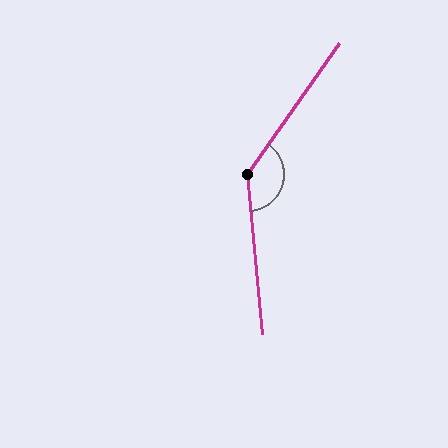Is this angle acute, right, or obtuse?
It is obtuse.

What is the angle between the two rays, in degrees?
Approximately 140 degrees.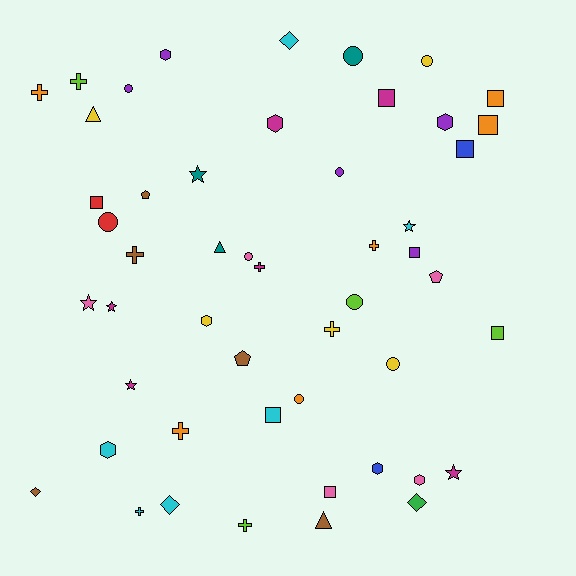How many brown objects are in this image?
There are 5 brown objects.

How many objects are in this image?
There are 50 objects.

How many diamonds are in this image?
There are 4 diamonds.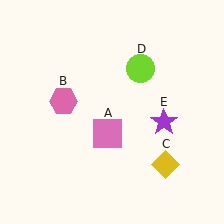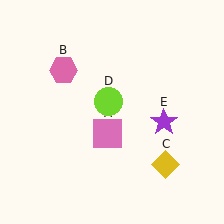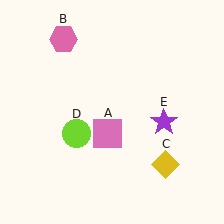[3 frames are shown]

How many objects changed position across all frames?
2 objects changed position: pink hexagon (object B), lime circle (object D).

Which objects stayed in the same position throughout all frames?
Pink square (object A) and yellow diamond (object C) and purple star (object E) remained stationary.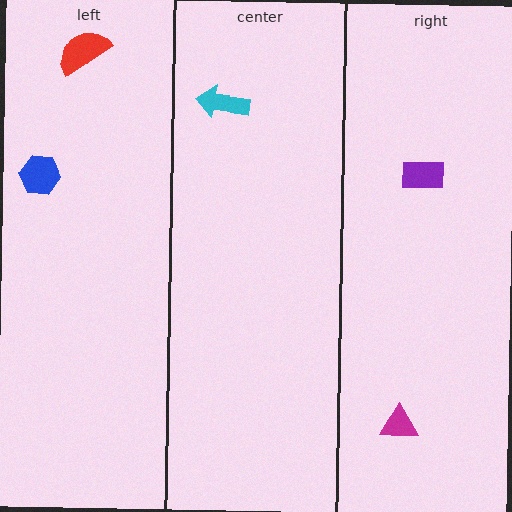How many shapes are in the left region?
2.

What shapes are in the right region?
The purple rectangle, the magenta triangle.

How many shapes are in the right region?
2.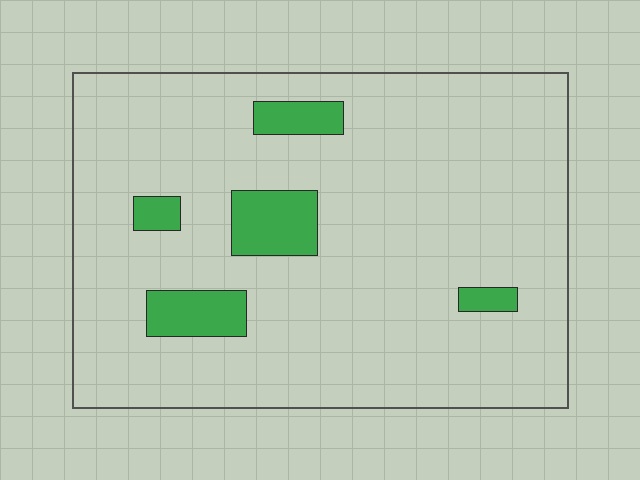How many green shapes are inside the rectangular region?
5.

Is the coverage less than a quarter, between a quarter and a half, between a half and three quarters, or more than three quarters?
Less than a quarter.